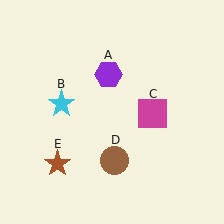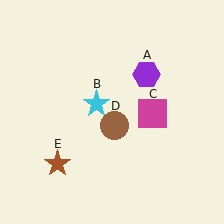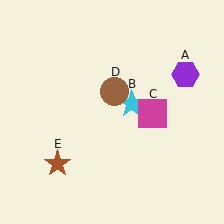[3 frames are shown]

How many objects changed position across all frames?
3 objects changed position: purple hexagon (object A), cyan star (object B), brown circle (object D).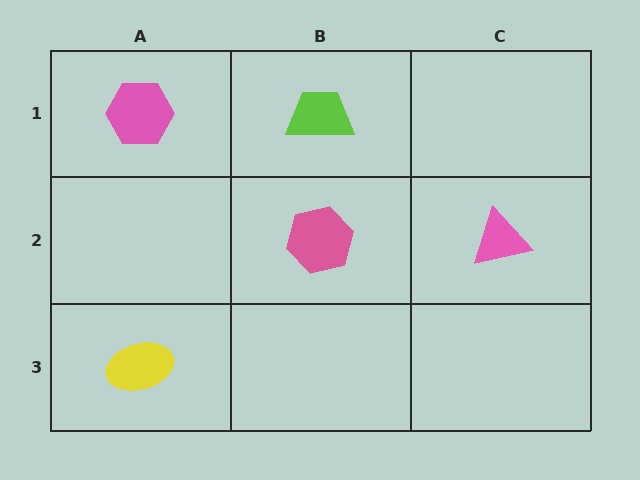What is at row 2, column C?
A pink triangle.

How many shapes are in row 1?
2 shapes.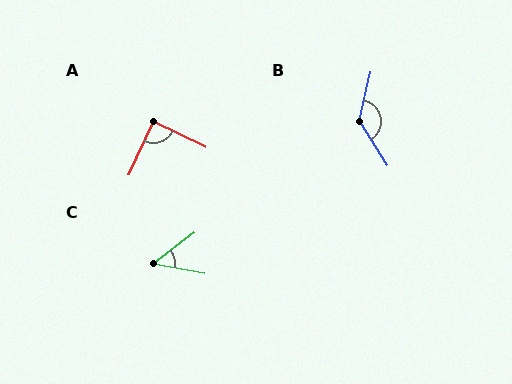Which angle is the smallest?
C, at approximately 48 degrees.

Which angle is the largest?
B, at approximately 135 degrees.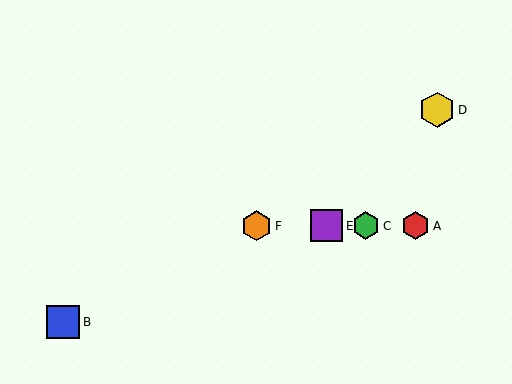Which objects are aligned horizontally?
Objects A, C, E, F are aligned horizontally.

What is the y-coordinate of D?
Object D is at y≈110.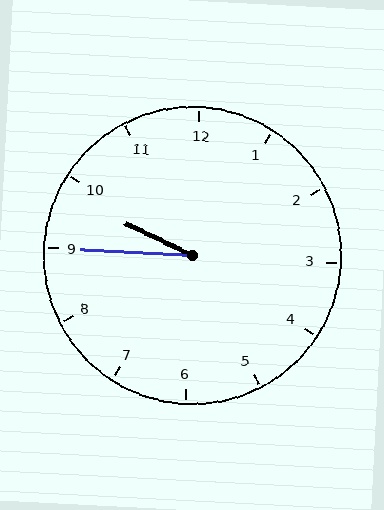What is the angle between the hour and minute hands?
Approximately 22 degrees.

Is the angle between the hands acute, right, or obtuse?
It is acute.